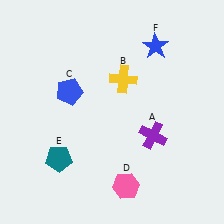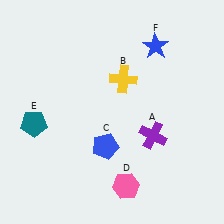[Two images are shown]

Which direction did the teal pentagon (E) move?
The teal pentagon (E) moved up.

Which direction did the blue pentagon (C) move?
The blue pentagon (C) moved down.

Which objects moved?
The objects that moved are: the blue pentagon (C), the teal pentagon (E).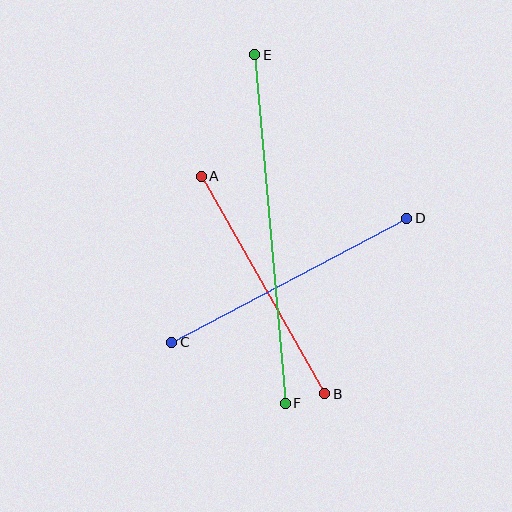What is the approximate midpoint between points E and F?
The midpoint is at approximately (270, 229) pixels.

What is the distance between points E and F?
The distance is approximately 350 pixels.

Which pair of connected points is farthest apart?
Points E and F are farthest apart.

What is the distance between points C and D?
The distance is approximately 266 pixels.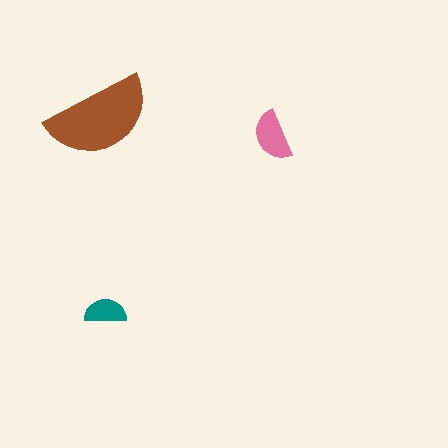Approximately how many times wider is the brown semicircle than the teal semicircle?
About 2.5 times wider.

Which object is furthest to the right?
The pink semicircle is rightmost.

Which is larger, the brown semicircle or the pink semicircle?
The brown one.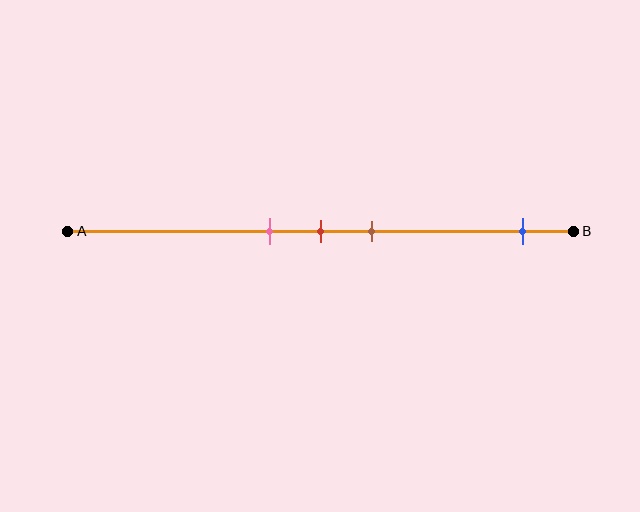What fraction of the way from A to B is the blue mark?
The blue mark is approximately 90% (0.9) of the way from A to B.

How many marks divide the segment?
There are 4 marks dividing the segment.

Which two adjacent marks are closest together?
The pink and red marks are the closest adjacent pair.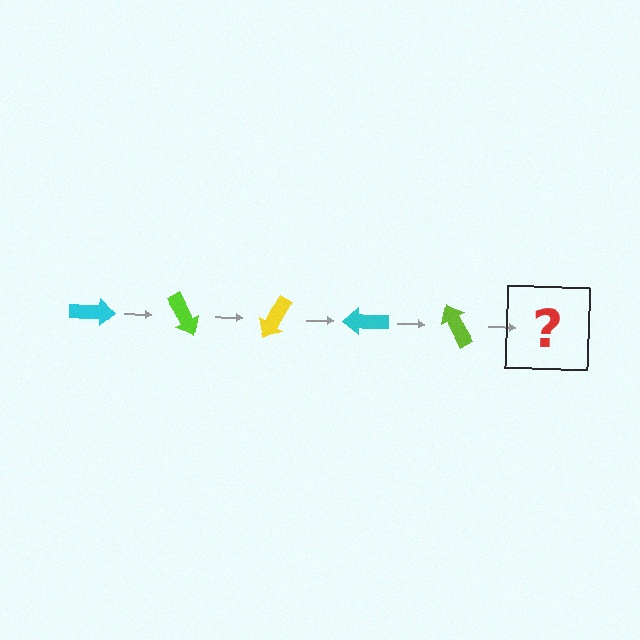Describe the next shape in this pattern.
It should be a yellow arrow, rotated 300 degrees from the start.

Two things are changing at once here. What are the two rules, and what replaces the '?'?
The two rules are that it rotates 60 degrees each step and the color cycles through cyan, lime, and yellow. The '?' should be a yellow arrow, rotated 300 degrees from the start.